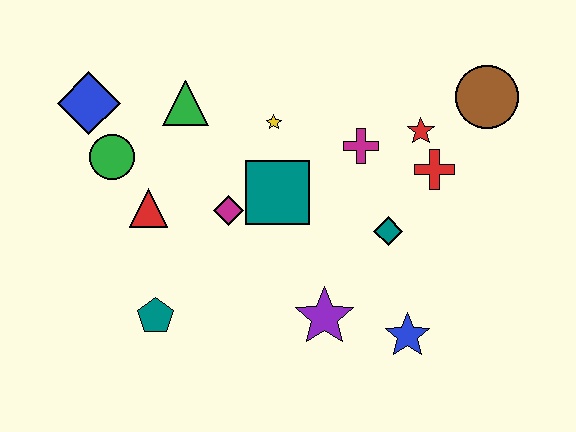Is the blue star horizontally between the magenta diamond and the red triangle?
No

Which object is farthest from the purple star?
The blue diamond is farthest from the purple star.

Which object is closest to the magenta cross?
The red star is closest to the magenta cross.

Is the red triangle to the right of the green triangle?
No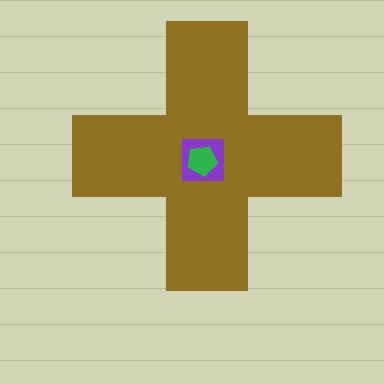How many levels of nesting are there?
3.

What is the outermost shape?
The brown cross.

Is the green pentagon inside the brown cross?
Yes.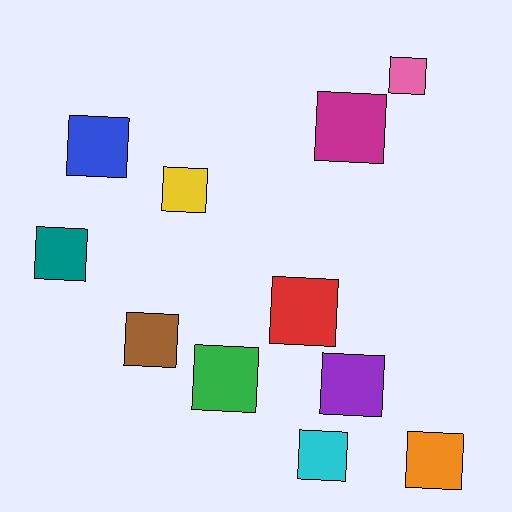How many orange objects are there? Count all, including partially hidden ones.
There is 1 orange object.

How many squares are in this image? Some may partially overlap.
There are 11 squares.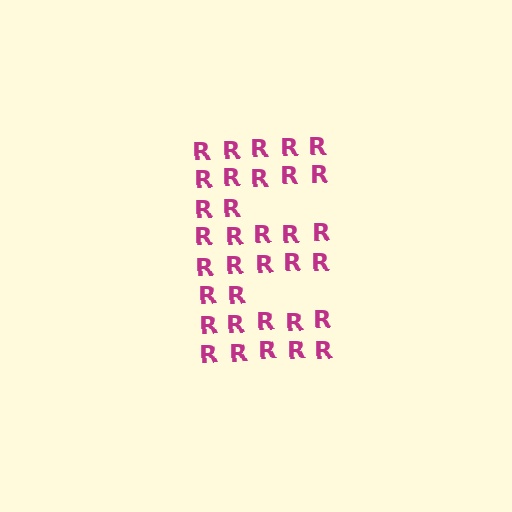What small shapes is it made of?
It is made of small letter R's.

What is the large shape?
The large shape is the letter E.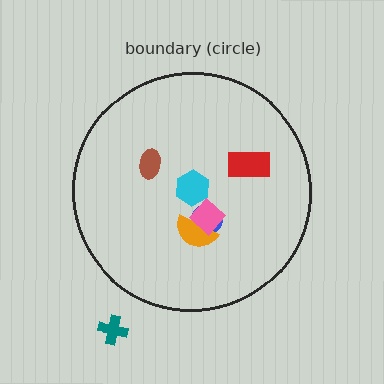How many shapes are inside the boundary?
6 inside, 1 outside.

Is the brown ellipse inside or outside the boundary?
Inside.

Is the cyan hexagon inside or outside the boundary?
Inside.